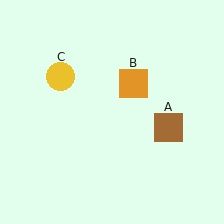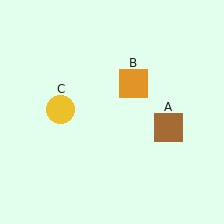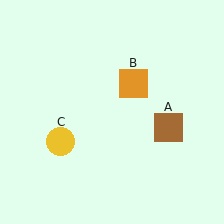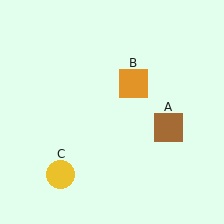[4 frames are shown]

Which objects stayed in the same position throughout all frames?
Brown square (object A) and orange square (object B) remained stationary.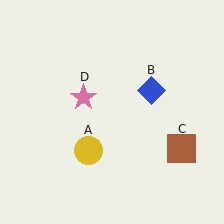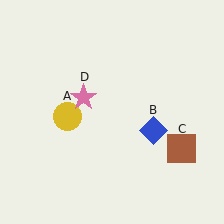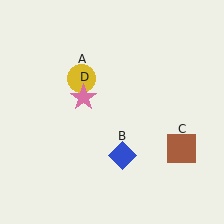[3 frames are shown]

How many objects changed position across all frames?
2 objects changed position: yellow circle (object A), blue diamond (object B).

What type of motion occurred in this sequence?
The yellow circle (object A), blue diamond (object B) rotated clockwise around the center of the scene.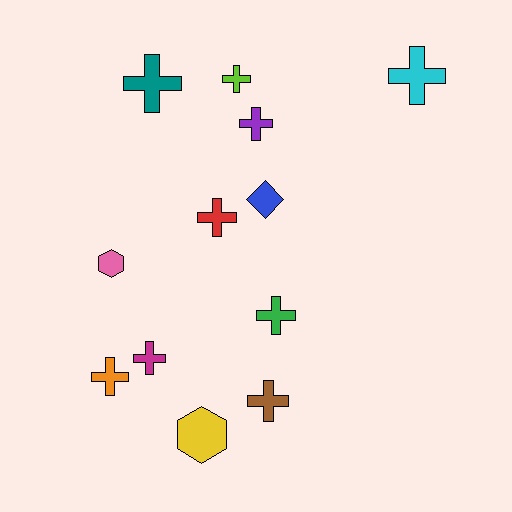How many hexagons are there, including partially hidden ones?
There are 2 hexagons.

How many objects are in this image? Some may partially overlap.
There are 12 objects.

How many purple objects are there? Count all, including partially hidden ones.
There is 1 purple object.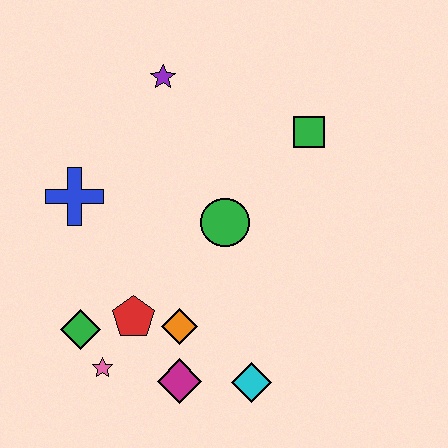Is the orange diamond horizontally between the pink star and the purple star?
No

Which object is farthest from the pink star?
The green square is farthest from the pink star.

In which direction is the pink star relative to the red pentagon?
The pink star is below the red pentagon.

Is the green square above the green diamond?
Yes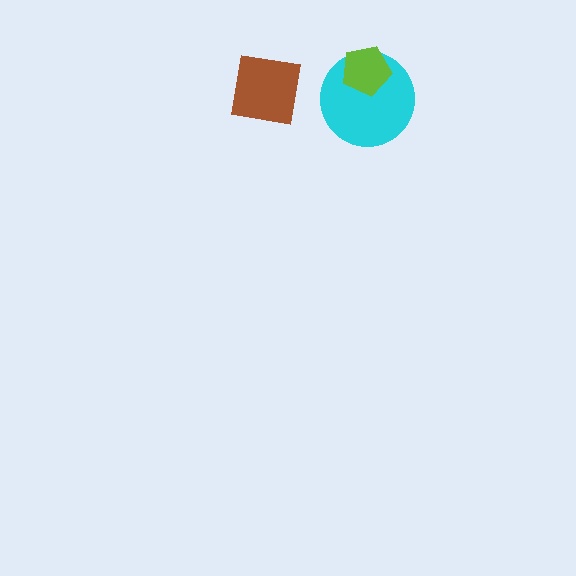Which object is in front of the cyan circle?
The lime pentagon is in front of the cyan circle.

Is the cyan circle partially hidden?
Yes, it is partially covered by another shape.